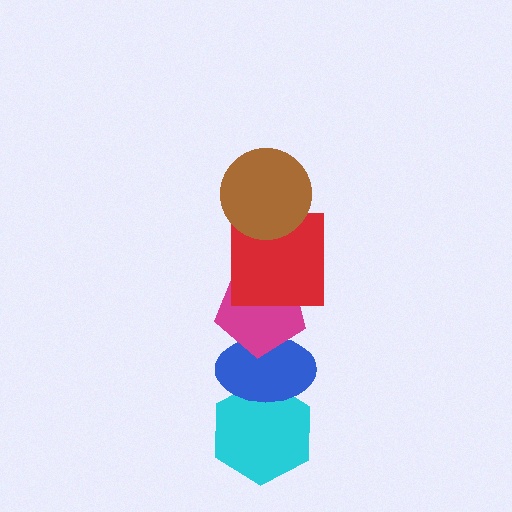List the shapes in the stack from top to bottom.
From top to bottom: the brown circle, the red square, the magenta pentagon, the blue ellipse, the cyan hexagon.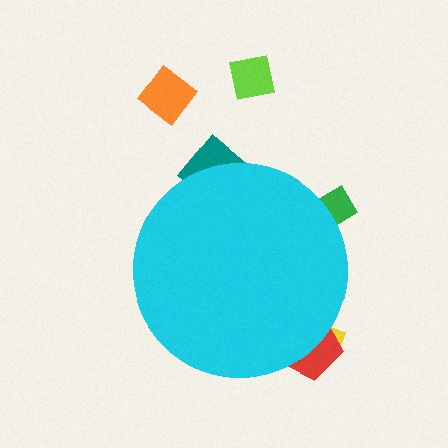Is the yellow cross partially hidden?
Yes, the yellow cross is partially hidden behind the cyan circle.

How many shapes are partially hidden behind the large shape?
4 shapes are partially hidden.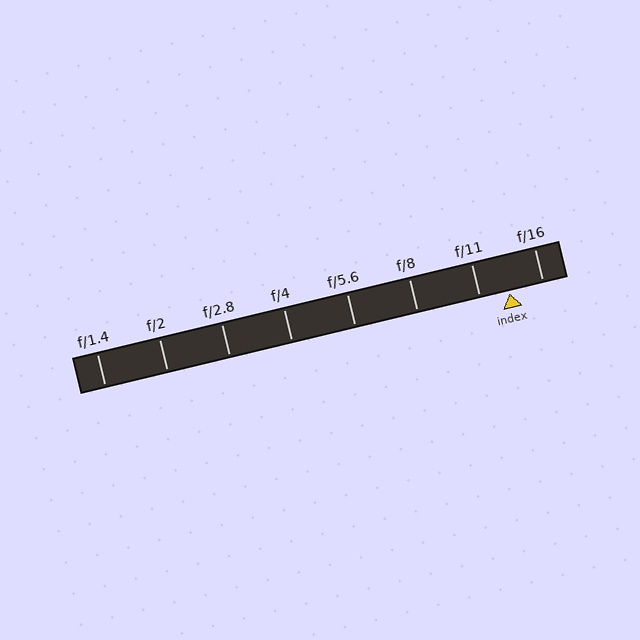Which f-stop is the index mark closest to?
The index mark is closest to f/11.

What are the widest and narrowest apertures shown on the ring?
The widest aperture shown is f/1.4 and the narrowest is f/16.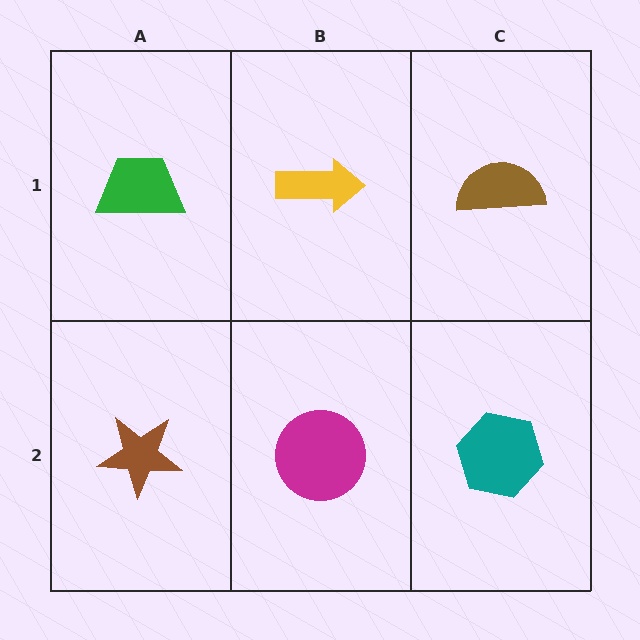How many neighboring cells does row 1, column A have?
2.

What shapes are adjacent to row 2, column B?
A yellow arrow (row 1, column B), a brown star (row 2, column A), a teal hexagon (row 2, column C).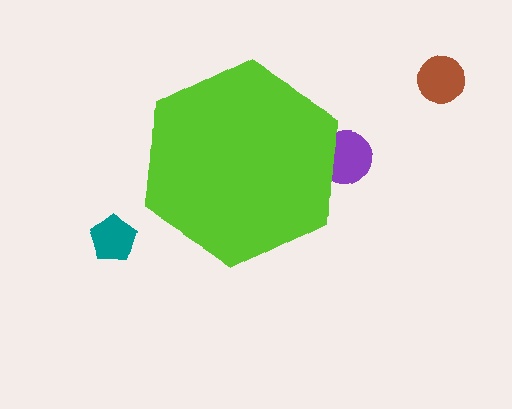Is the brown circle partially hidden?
No, the brown circle is fully visible.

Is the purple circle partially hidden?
Yes, the purple circle is partially hidden behind the lime hexagon.